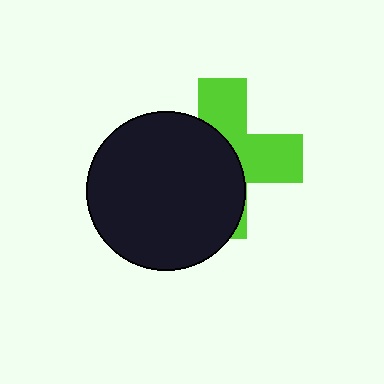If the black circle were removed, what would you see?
You would see the complete lime cross.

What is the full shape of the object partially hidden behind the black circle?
The partially hidden object is a lime cross.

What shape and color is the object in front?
The object in front is a black circle.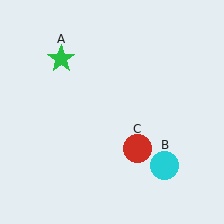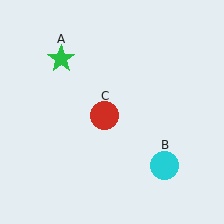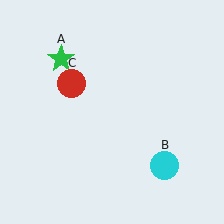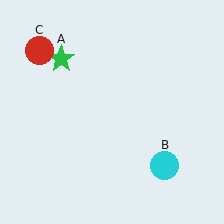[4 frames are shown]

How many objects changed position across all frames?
1 object changed position: red circle (object C).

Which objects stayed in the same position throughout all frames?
Green star (object A) and cyan circle (object B) remained stationary.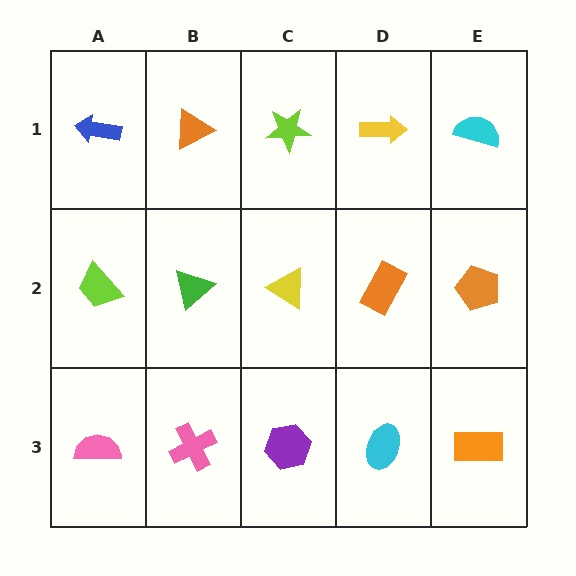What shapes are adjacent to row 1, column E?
An orange pentagon (row 2, column E), a yellow arrow (row 1, column D).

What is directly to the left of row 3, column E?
A cyan ellipse.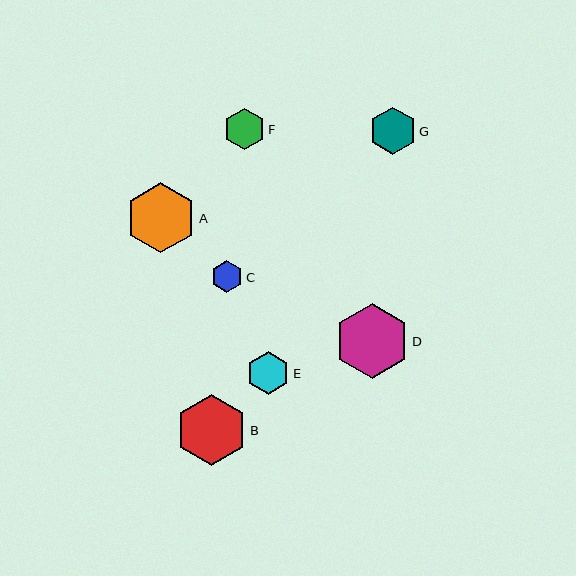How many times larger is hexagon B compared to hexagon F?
Hexagon B is approximately 1.7 times the size of hexagon F.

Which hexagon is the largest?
Hexagon D is the largest with a size of approximately 75 pixels.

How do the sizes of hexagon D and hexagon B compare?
Hexagon D and hexagon B are approximately the same size.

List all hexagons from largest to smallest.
From largest to smallest: D, B, A, G, E, F, C.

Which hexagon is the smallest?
Hexagon C is the smallest with a size of approximately 32 pixels.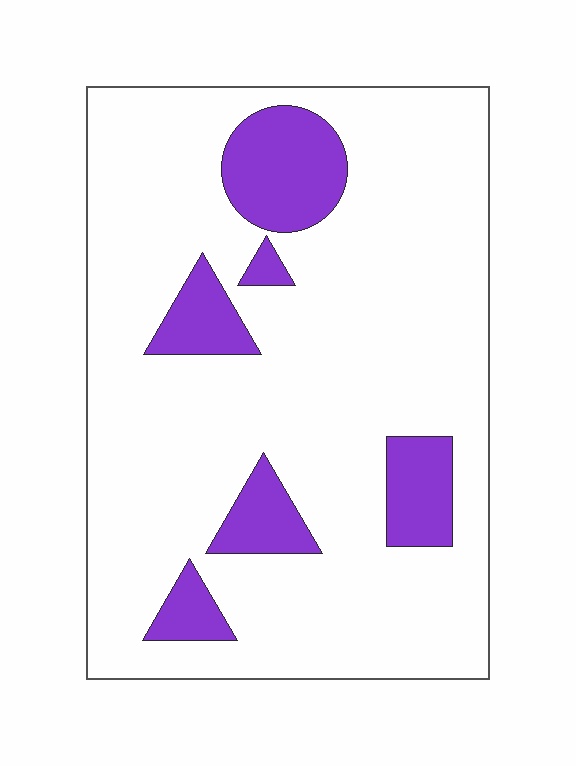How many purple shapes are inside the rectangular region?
6.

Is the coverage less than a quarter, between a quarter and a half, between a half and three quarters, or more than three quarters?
Less than a quarter.